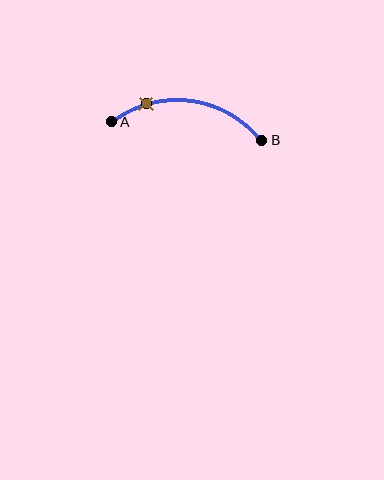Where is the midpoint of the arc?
The arc midpoint is the point on the curve farthest from the straight line joining A and B. It sits above that line.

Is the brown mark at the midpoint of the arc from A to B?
No. The brown mark lies on the arc but is closer to endpoint A. The arc midpoint would be at the point on the curve equidistant along the arc from both A and B.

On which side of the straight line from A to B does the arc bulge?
The arc bulges above the straight line connecting A and B.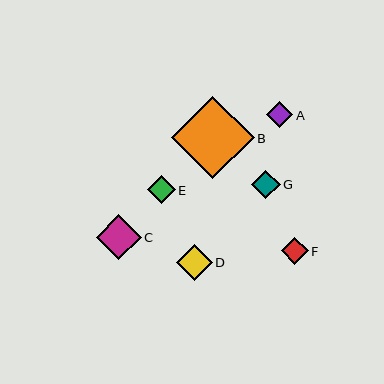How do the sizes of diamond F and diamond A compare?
Diamond F and diamond A are approximately the same size.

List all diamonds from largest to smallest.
From largest to smallest: B, C, D, G, E, F, A.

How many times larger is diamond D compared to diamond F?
Diamond D is approximately 1.3 times the size of diamond F.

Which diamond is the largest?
Diamond B is the largest with a size of approximately 83 pixels.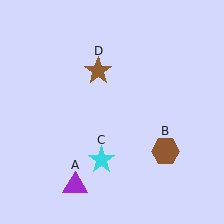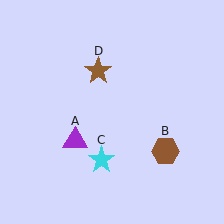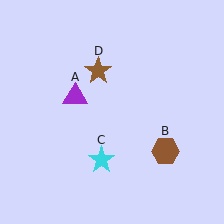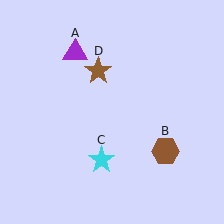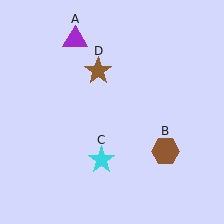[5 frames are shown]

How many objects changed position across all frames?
1 object changed position: purple triangle (object A).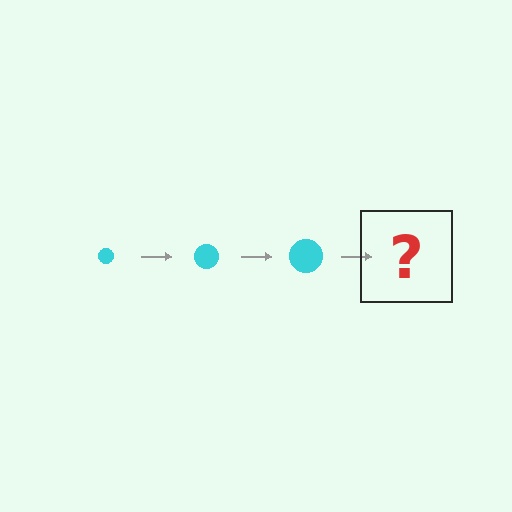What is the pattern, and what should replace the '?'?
The pattern is that the circle gets progressively larger each step. The '?' should be a cyan circle, larger than the previous one.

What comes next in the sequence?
The next element should be a cyan circle, larger than the previous one.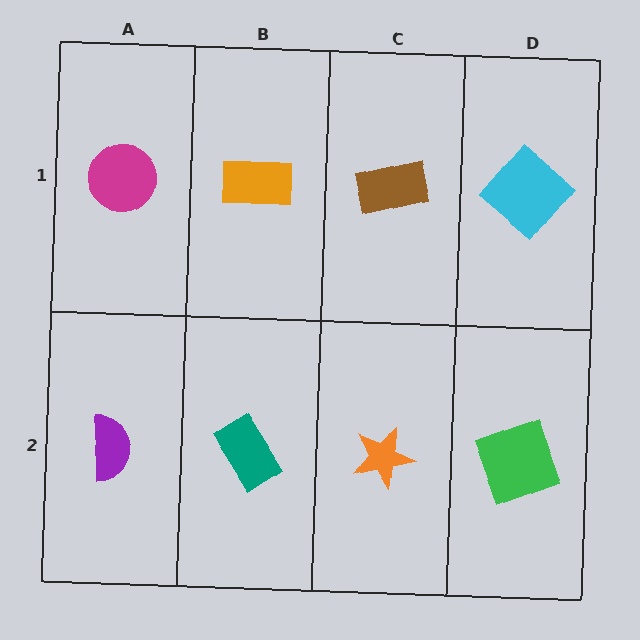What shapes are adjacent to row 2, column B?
An orange rectangle (row 1, column B), a purple semicircle (row 2, column A), an orange star (row 2, column C).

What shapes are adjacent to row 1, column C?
An orange star (row 2, column C), an orange rectangle (row 1, column B), a cyan diamond (row 1, column D).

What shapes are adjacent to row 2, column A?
A magenta circle (row 1, column A), a teal rectangle (row 2, column B).